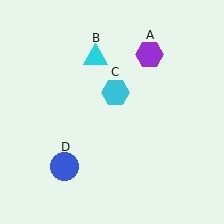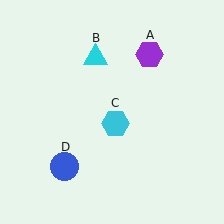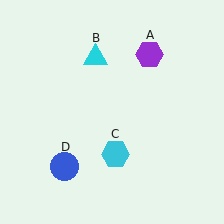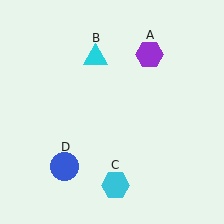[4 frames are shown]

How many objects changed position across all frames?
1 object changed position: cyan hexagon (object C).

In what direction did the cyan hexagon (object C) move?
The cyan hexagon (object C) moved down.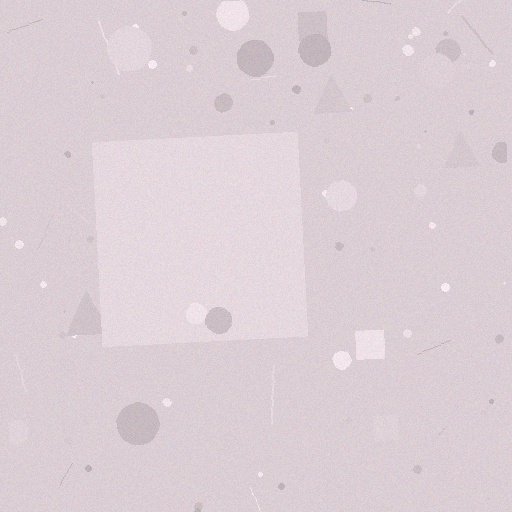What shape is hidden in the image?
A square is hidden in the image.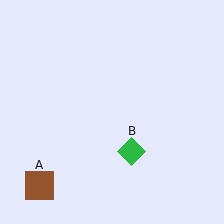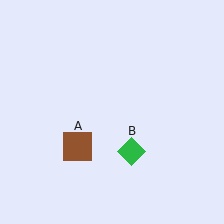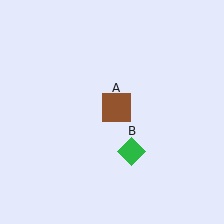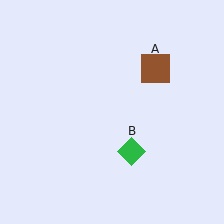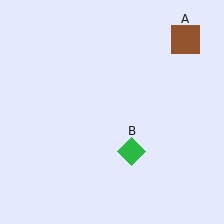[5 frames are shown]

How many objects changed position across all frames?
1 object changed position: brown square (object A).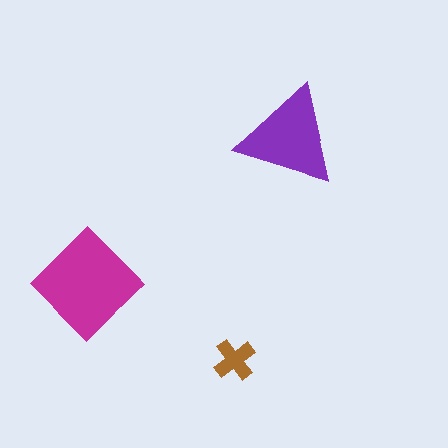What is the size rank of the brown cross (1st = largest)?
3rd.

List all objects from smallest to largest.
The brown cross, the purple triangle, the magenta diamond.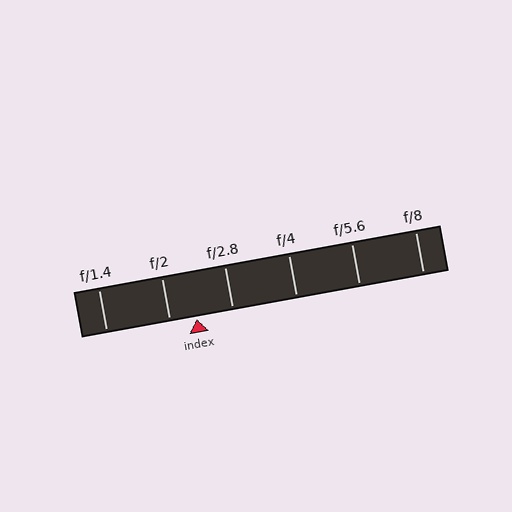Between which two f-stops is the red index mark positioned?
The index mark is between f/2 and f/2.8.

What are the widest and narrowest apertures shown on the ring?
The widest aperture shown is f/1.4 and the narrowest is f/8.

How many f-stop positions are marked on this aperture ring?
There are 6 f-stop positions marked.